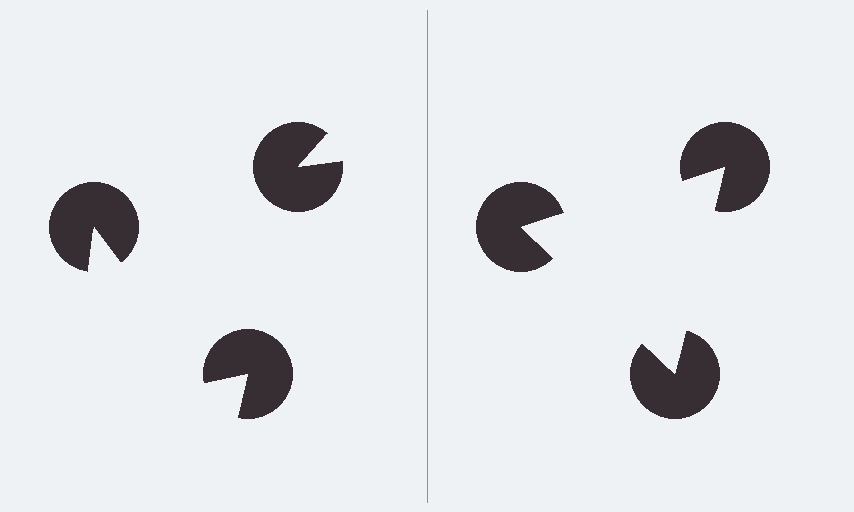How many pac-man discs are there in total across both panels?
6 — 3 on each side.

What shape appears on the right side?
An illusory triangle.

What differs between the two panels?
The pac-man discs are positioned identically on both sides; only the wedge orientations differ. On the right they align to a triangle; on the left they are misaligned.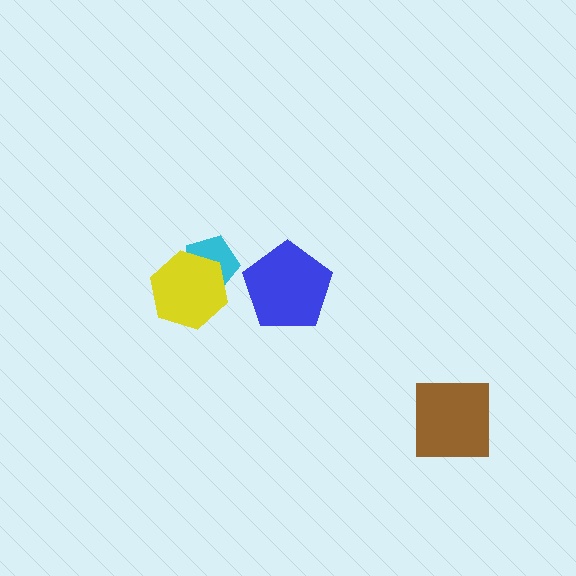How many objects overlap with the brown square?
0 objects overlap with the brown square.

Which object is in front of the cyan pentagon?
The yellow hexagon is in front of the cyan pentagon.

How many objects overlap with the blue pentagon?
0 objects overlap with the blue pentagon.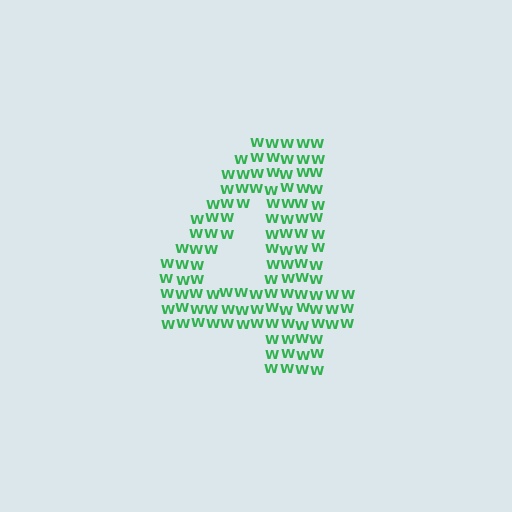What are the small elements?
The small elements are letter W's.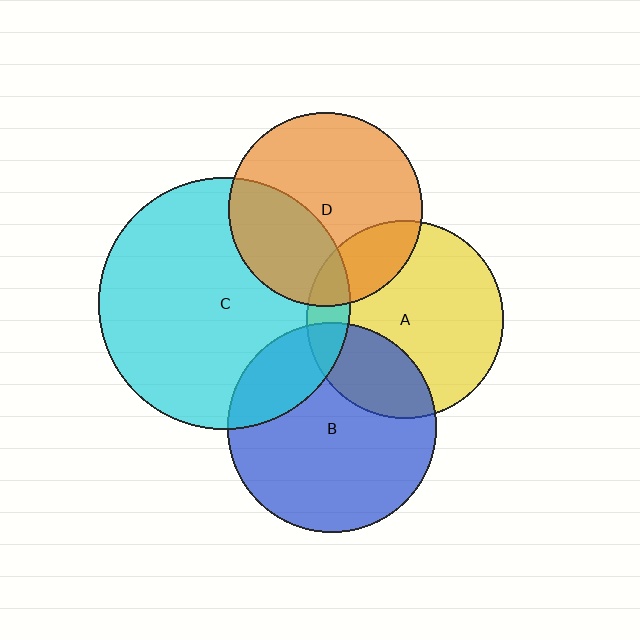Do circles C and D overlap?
Yes.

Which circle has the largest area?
Circle C (cyan).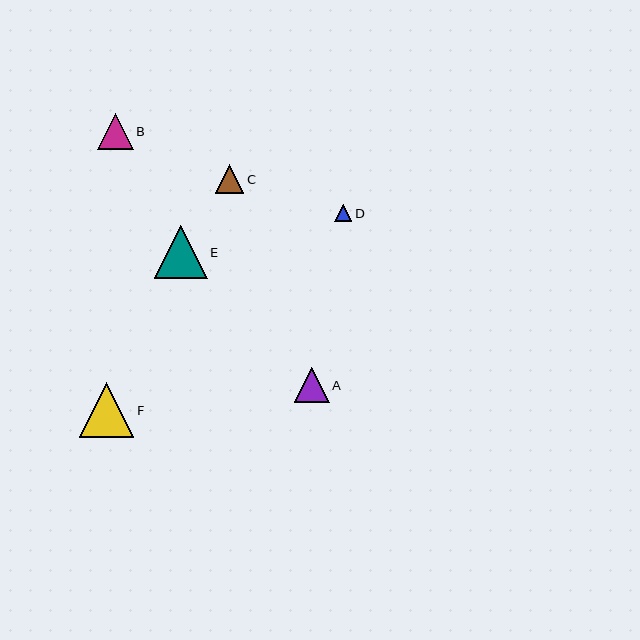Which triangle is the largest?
Triangle F is the largest with a size of approximately 55 pixels.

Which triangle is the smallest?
Triangle D is the smallest with a size of approximately 17 pixels.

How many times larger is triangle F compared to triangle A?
Triangle F is approximately 1.6 times the size of triangle A.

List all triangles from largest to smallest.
From largest to smallest: F, E, B, A, C, D.